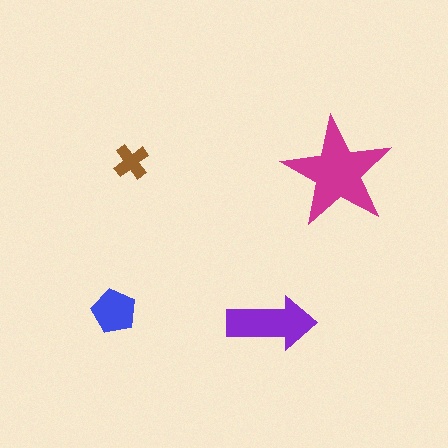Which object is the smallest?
The brown cross.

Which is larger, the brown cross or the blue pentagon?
The blue pentagon.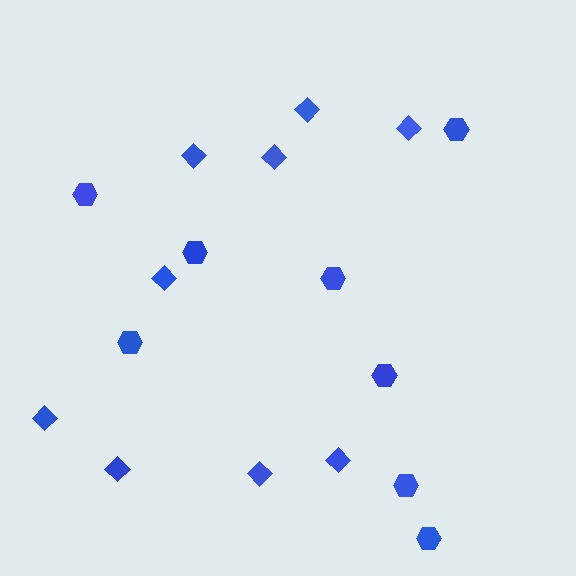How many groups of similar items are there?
There are 2 groups: one group of diamonds (9) and one group of hexagons (8).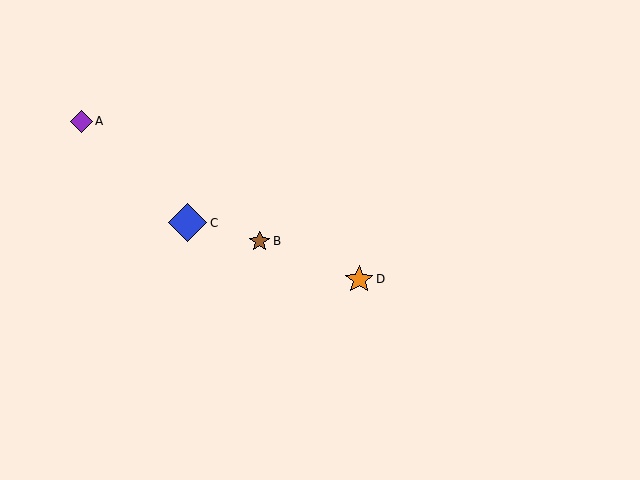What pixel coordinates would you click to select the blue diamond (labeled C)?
Click at (188, 223) to select the blue diamond C.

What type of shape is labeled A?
Shape A is a purple diamond.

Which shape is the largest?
The blue diamond (labeled C) is the largest.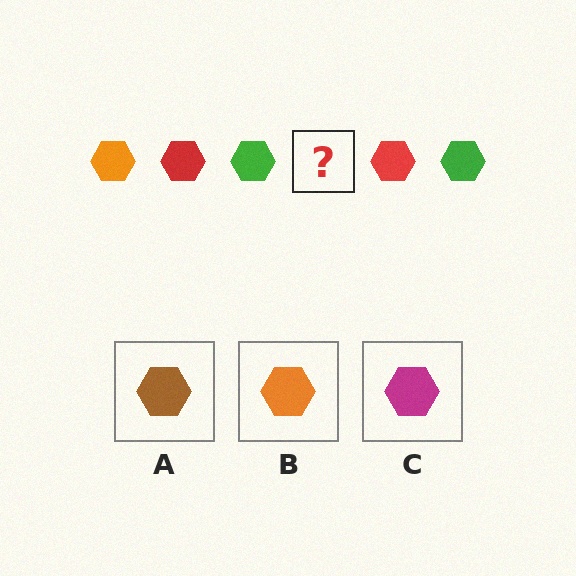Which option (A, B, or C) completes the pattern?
B.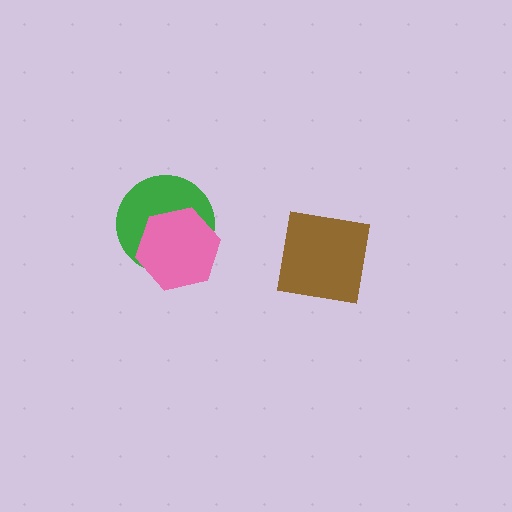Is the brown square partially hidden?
No, no other shape covers it.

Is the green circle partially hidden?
Yes, it is partially covered by another shape.